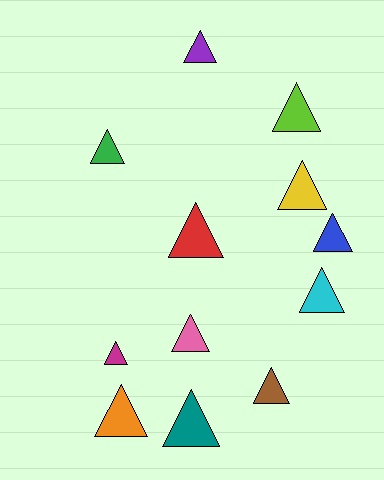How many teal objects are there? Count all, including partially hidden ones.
There is 1 teal object.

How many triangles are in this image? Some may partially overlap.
There are 12 triangles.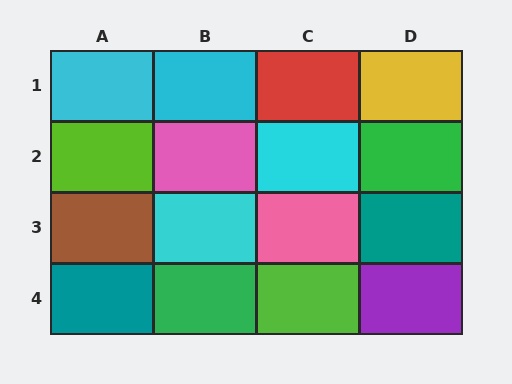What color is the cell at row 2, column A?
Lime.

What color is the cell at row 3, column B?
Cyan.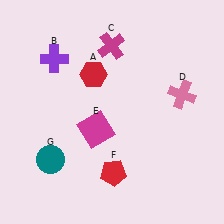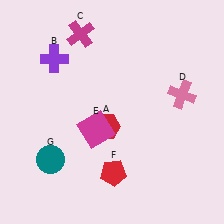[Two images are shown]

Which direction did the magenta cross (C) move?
The magenta cross (C) moved left.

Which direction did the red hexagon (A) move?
The red hexagon (A) moved down.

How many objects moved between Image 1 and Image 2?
2 objects moved between the two images.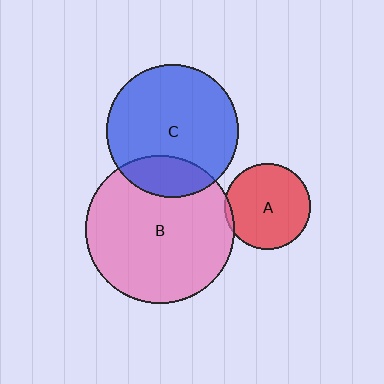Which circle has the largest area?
Circle B (pink).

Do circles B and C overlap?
Yes.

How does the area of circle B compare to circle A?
Approximately 3.0 times.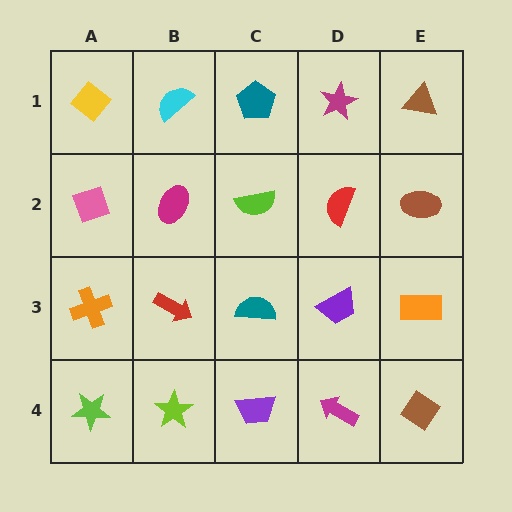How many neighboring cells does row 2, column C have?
4.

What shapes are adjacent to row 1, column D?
A red semicircle (row 2, column D), a teal pentagon (row 1, column C), a brown triangle (row 1, column E).